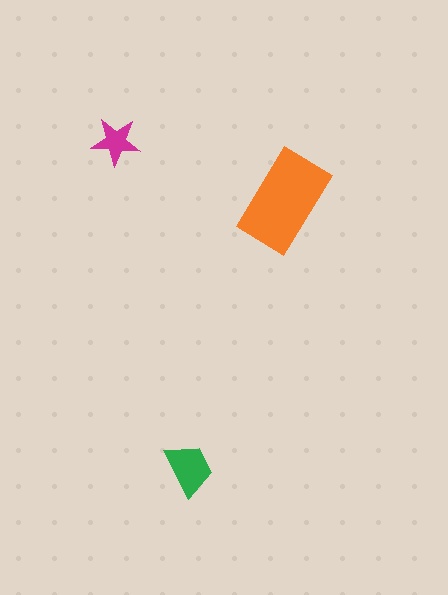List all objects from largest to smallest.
The orange rectangle, the green trapezoid, the magenta star.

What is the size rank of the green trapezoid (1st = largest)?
2nd.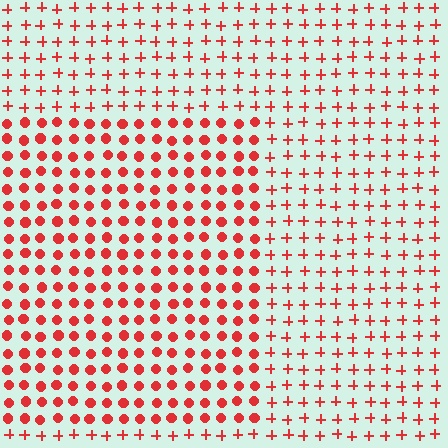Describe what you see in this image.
The image is filled with small red elements arranged in a uniform grid. A rectangle-shaped region contains circles, while the surrounding area contains plus signs. The boundary is defined purely by the change in element shape.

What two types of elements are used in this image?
The image uses circles inside the rectangle region and plus signs outside it.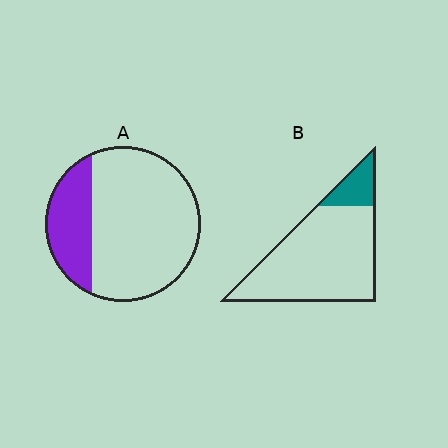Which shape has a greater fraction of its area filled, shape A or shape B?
Shape A.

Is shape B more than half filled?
No.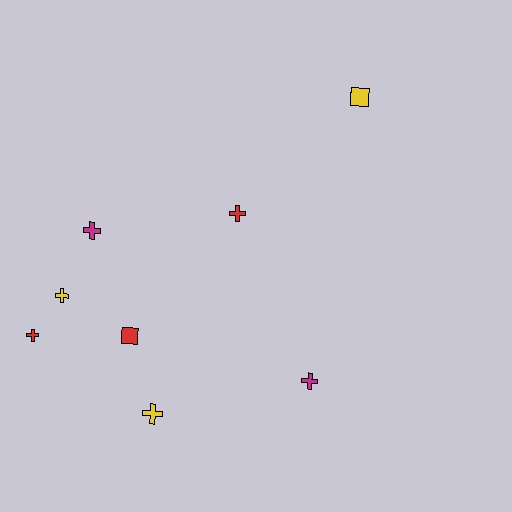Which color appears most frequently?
Red, with 3 objects.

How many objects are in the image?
There are 8 objects.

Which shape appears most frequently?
Cross, with 6 objects.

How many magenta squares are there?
There are no magenta squares.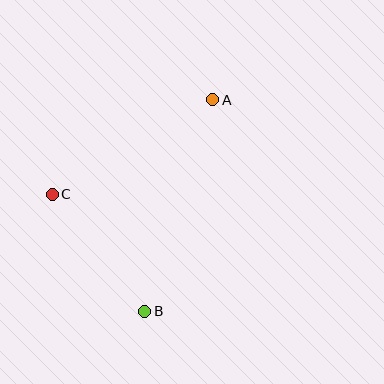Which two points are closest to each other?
Points B and C are closest to each other.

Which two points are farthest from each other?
Points A and B are farthest from each other.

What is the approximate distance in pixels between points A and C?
The distance between A and C is approximately 186 pixels.